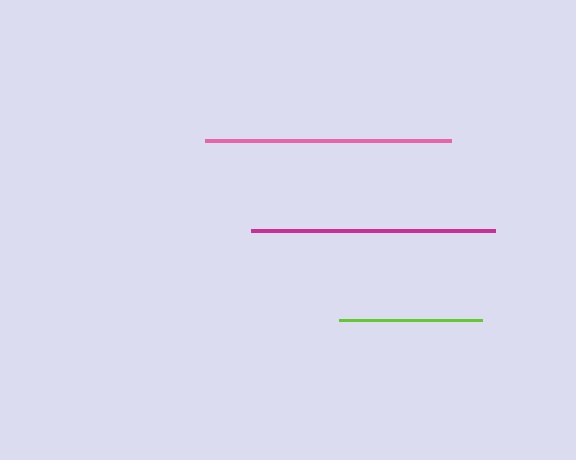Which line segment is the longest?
The pink line is the longest at approximately 245 pixels.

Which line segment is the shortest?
The lime line is the shortest at approximately 143 pixels.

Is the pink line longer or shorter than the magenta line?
The pink line is longer than the magenta line.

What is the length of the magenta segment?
The magenta segment is approximately 244 pixels long.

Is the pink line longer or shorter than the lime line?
The pink line is longer than the lime line.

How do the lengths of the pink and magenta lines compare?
The pink and magenta lines are approximately the same length.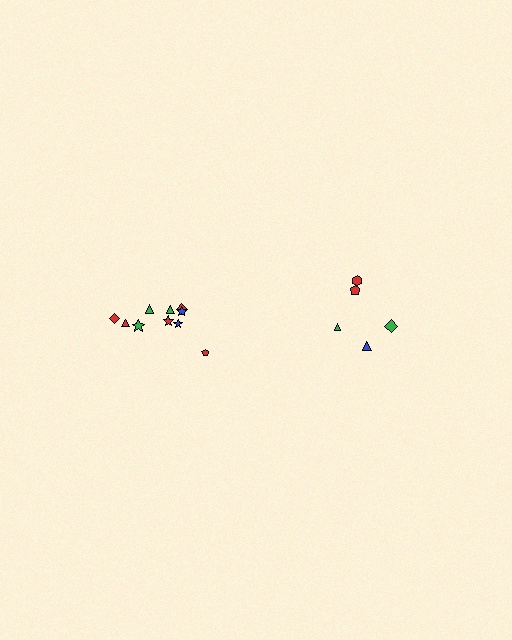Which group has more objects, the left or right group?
The left group.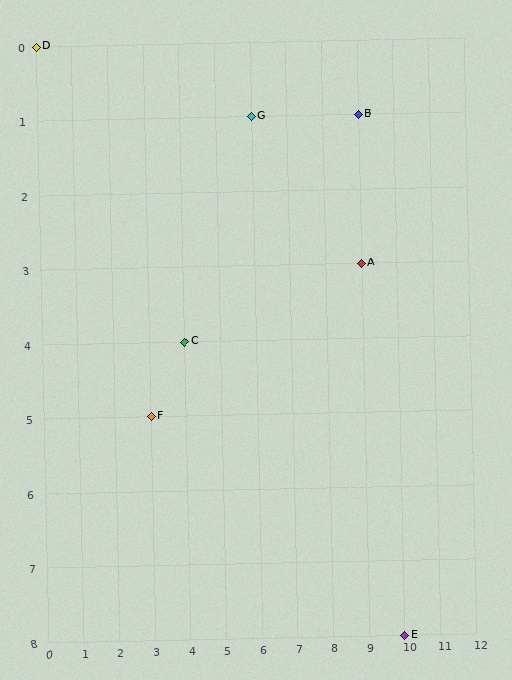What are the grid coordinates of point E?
Point E is at grid coordinates (10, 8).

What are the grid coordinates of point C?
Point C is at grid coordinates (4, 4).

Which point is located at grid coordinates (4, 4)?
Point C is at (4, 4).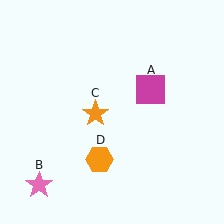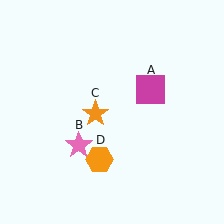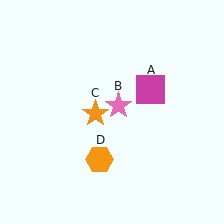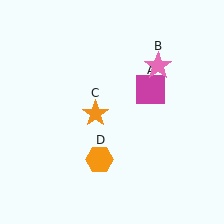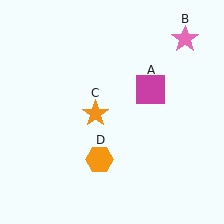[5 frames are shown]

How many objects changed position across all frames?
1 object changed position: pink star (object B).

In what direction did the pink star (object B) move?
The pink star (object B) moved up and to the right.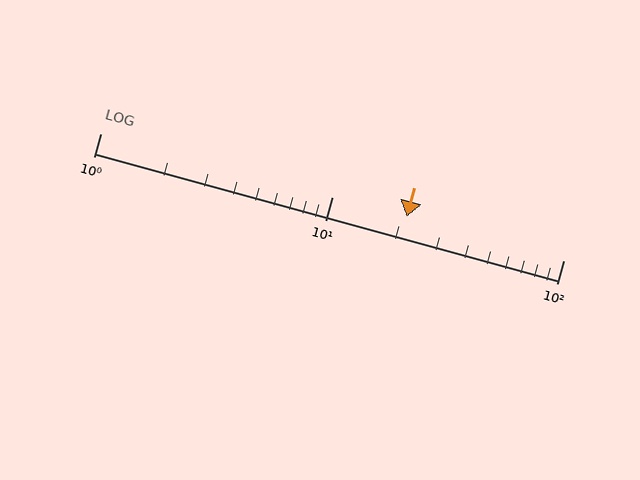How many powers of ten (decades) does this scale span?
The scale spans 2 decades, from 1 to 100.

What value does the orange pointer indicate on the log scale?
The pointer indicates approximately 21.